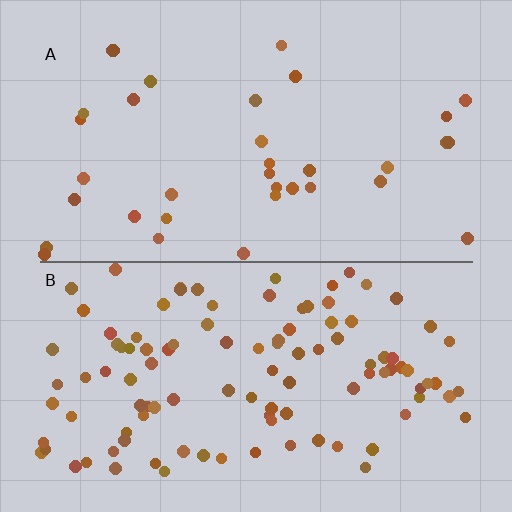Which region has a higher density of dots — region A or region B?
B (the bottom).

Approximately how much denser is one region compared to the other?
Approximately 3.1× — region B over region A.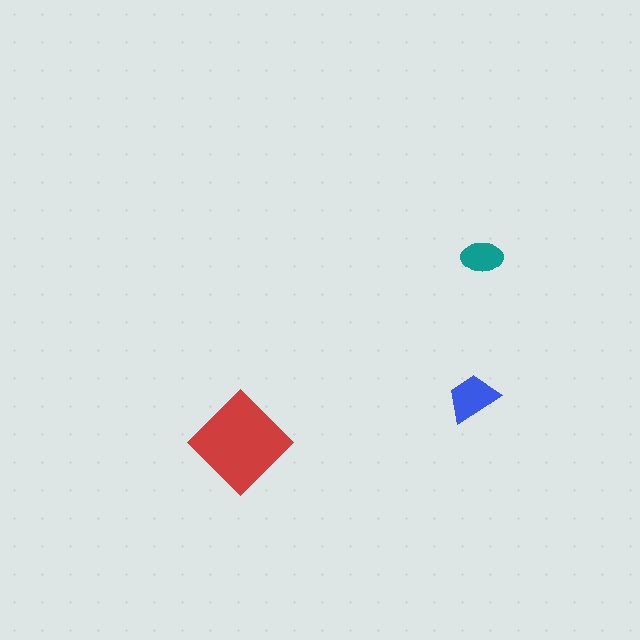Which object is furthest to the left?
The red diamond is leftmost.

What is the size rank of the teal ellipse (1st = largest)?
3rd.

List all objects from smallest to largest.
The teal ellipse, the blue trapezoid, the red diamond.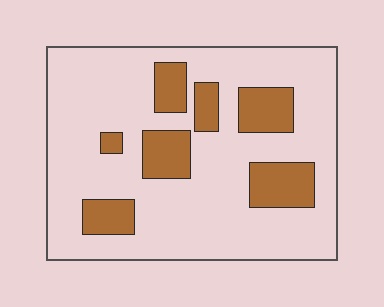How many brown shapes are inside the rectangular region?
7.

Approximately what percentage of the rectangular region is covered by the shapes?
Approximately 20%.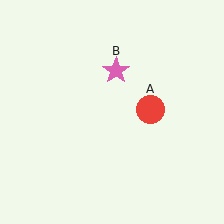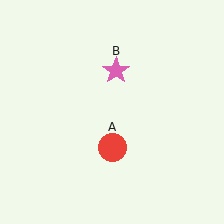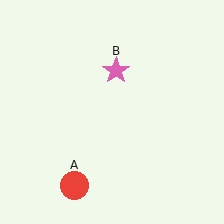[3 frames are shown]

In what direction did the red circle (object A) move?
The red circle (object A) moved down and to the left.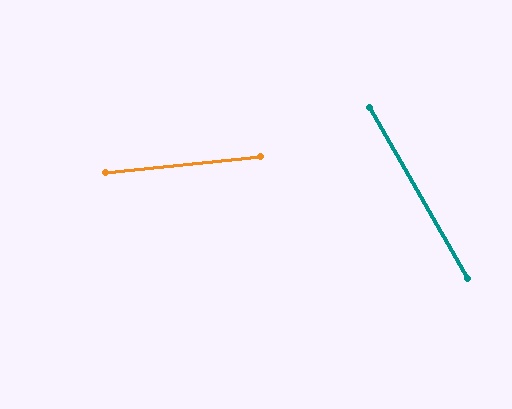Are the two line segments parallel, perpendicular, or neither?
Neither parallel nor perpendicular — they differ by about 66°.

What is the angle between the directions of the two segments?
Approximately 66 degrees.